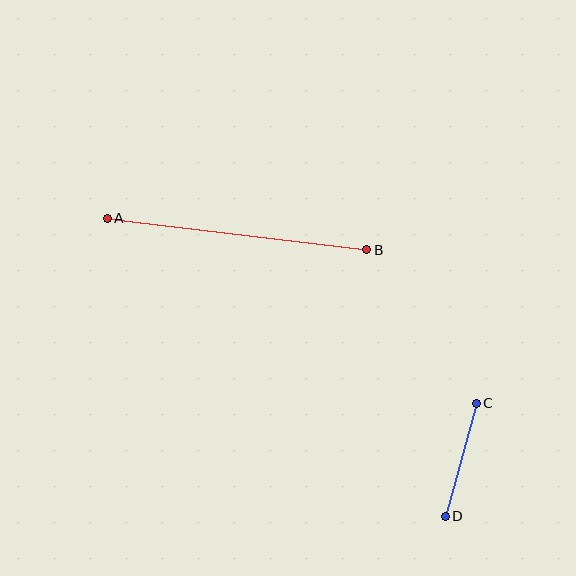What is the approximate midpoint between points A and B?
The midpoint is at approximately (237, 234) pixels.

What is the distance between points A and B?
The distance is approximately 261 pixels.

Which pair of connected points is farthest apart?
Points A and B are farthest apart.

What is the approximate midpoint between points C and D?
The midpoint is at approximately (461, 460) pixels.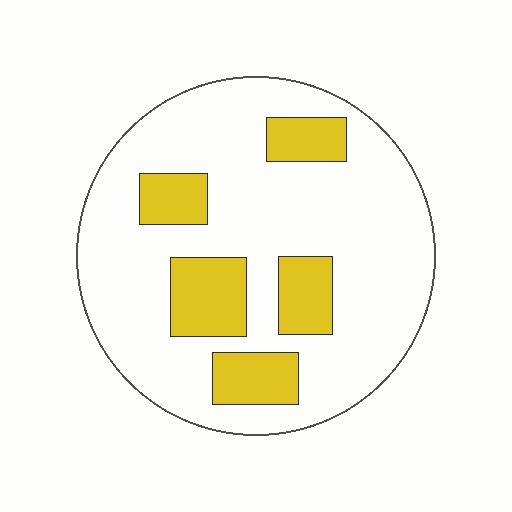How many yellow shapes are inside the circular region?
5.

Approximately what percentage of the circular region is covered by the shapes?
Approximately 20%.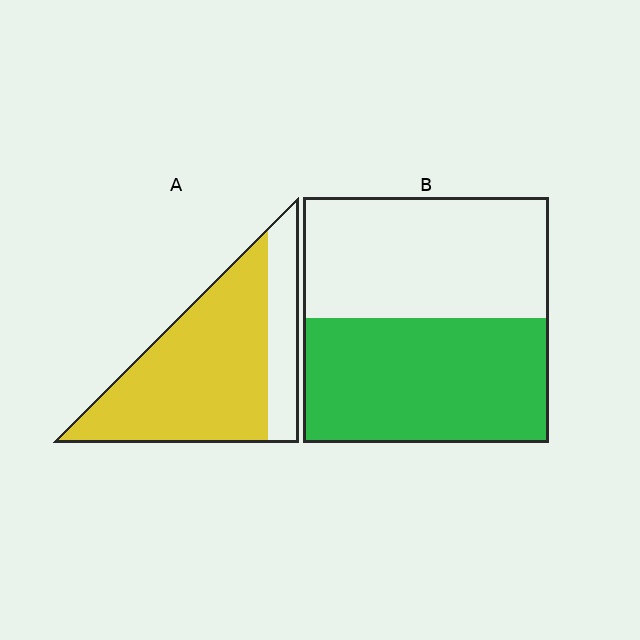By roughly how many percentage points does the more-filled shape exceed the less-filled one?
By roughly 25 percentage points (A over B).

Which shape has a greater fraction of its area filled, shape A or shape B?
Shape A.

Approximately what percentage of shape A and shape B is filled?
A is approximately 75% and B is approximately 50%.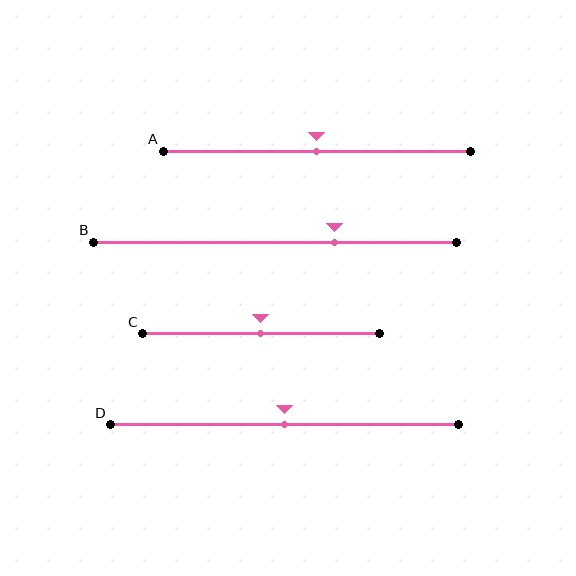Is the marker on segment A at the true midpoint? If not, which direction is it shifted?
Yes, the marker on segment A is at the true midpoint.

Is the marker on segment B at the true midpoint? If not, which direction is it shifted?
No, the marker on segment B is shifted to the right by about 16% of the segment length.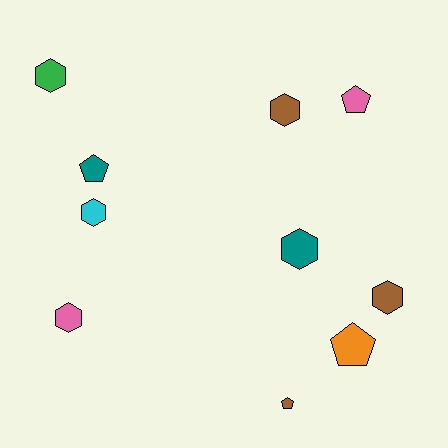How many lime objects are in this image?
There are no lime objects.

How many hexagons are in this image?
There are 6 hexagons.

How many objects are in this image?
There are 10 objects.